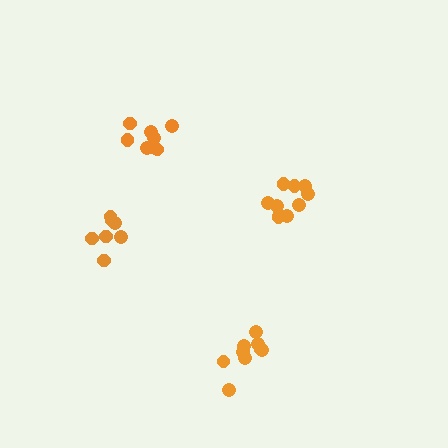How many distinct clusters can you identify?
There are 4 distinct clusters.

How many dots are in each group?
Group 1: 10 dots, Group 2: 9 dots, Group 3: 7 dots, Group 4: 8 dots (34 total).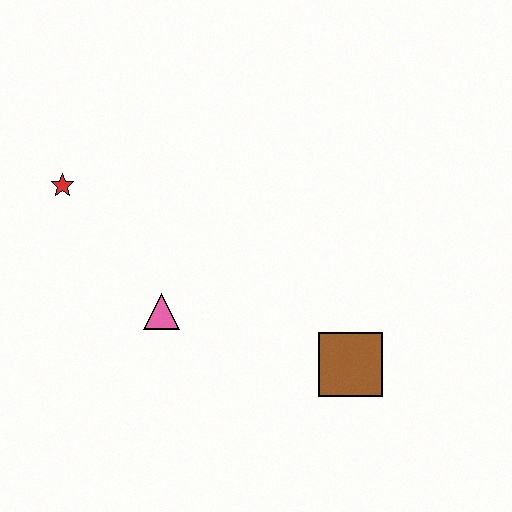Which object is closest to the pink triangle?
The red star is closest to the pink triangle.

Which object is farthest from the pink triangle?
The brown square is farthest from the pink triangle.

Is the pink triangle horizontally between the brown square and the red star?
Yes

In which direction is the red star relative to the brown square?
The red star is to the left of the brown square.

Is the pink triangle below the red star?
Yes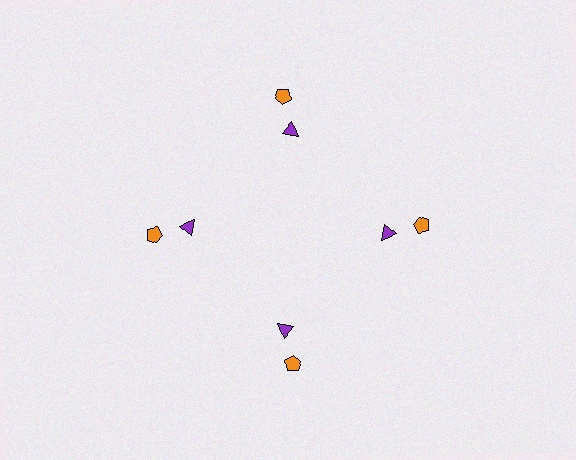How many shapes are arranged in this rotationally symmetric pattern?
There are 8 shapes, arranged in 4 groups of 2.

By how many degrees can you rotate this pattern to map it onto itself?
The pattern maps onto itself every 90 degrees of rotation.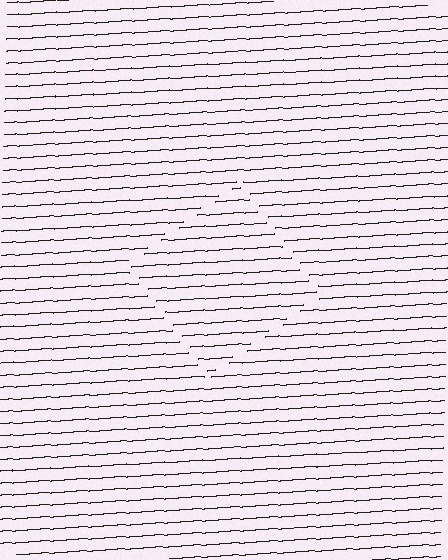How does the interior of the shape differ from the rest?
The interior of the shape contains the same grating, shifted by half a period — the contour is defined by the phase discontinuity where line-ends from the inner and outer gratings abut.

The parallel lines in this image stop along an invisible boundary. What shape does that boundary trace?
An illusory square. The interior of the shape contains the same grating, shifted by half a period — the contour is defined by the phase discontinuity where line-ends from the inner and outer gratings abut.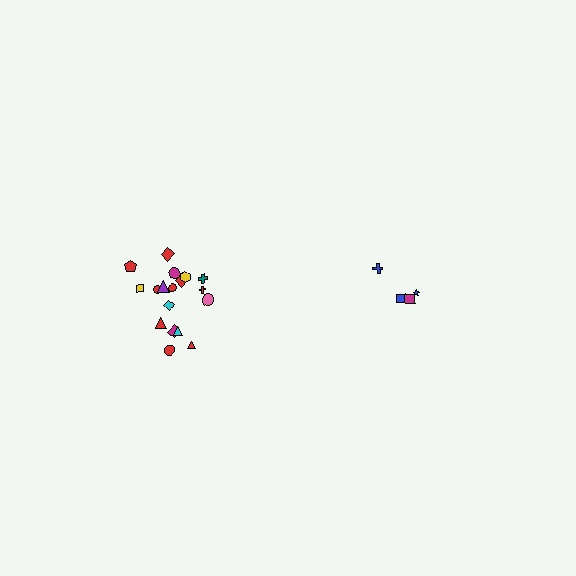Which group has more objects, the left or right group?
The left group.